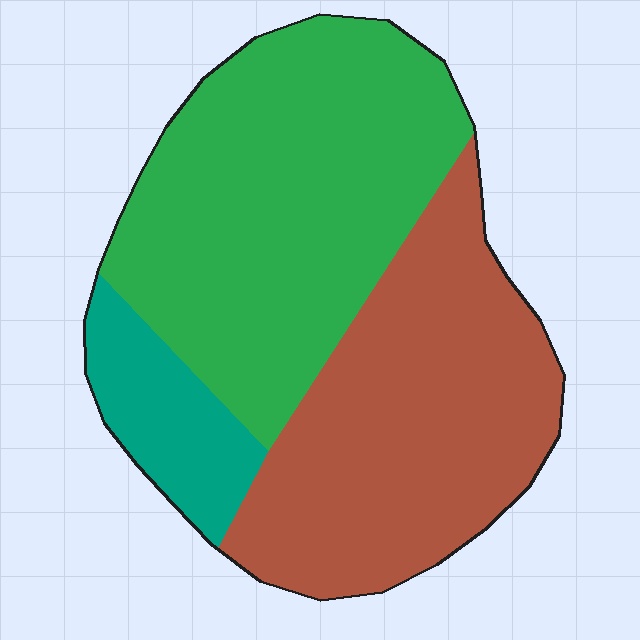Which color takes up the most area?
Green, at roughly 45%.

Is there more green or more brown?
Green.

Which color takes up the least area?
Teal, at roughly 10%.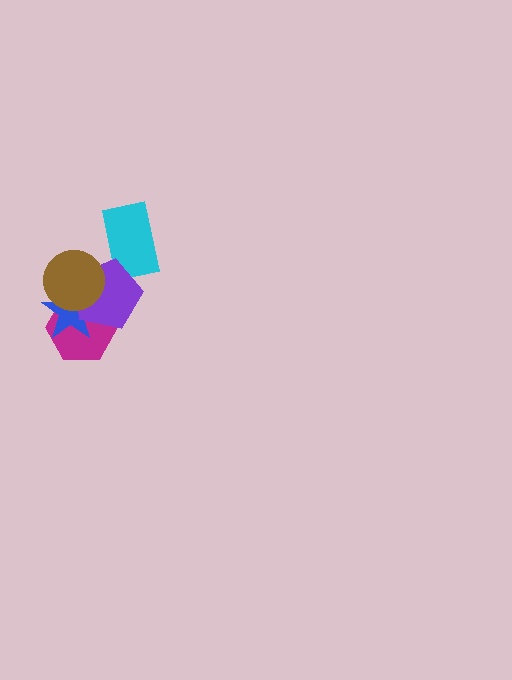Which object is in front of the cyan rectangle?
The purple pentagon is in front of the cyan rectangle.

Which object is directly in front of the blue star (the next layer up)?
The purple pentagon is directly in front of the blue star.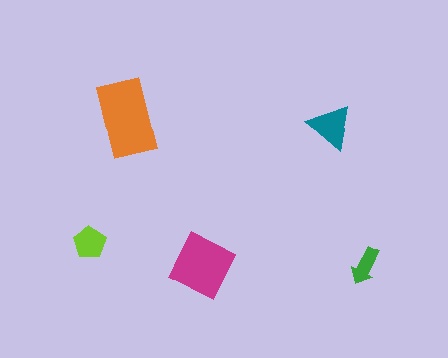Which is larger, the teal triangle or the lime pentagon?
The teal triangle.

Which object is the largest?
The orange rectangle.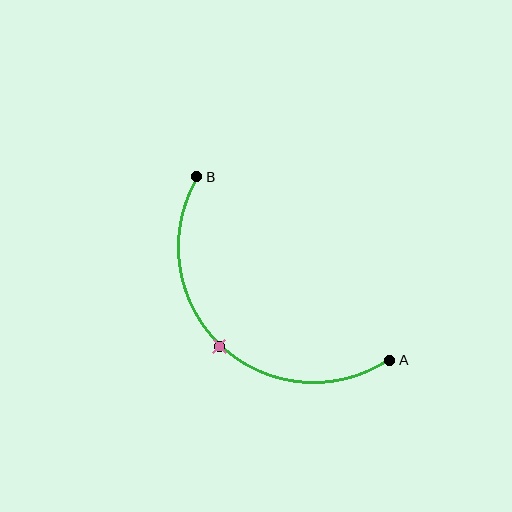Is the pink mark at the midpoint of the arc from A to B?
Yes. The pink mark lies on the arc at equal arc-length from both A and B — it is the arc midpoint.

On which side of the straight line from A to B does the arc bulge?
The arc bulges below and to the left of the straight line connecting A and B.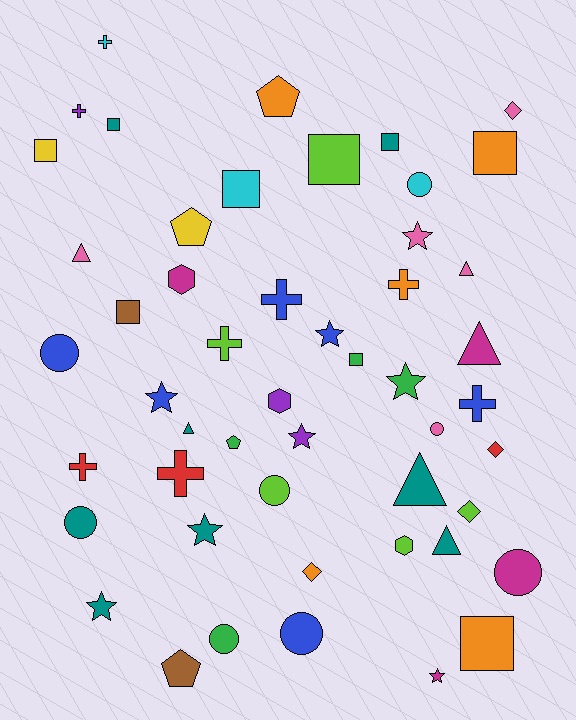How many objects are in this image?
There are 50 objects.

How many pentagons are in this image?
There are 4 pentagons.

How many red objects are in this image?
There are 3 red objects.